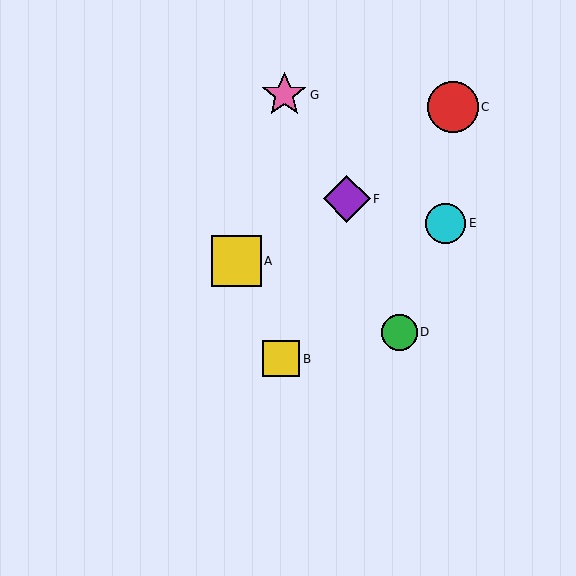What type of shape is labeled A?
Shape A is a yellow square.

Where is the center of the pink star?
The center of the pink star is at (284, 95).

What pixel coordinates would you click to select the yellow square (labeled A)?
Click at (236, 261) to select the yellow square A.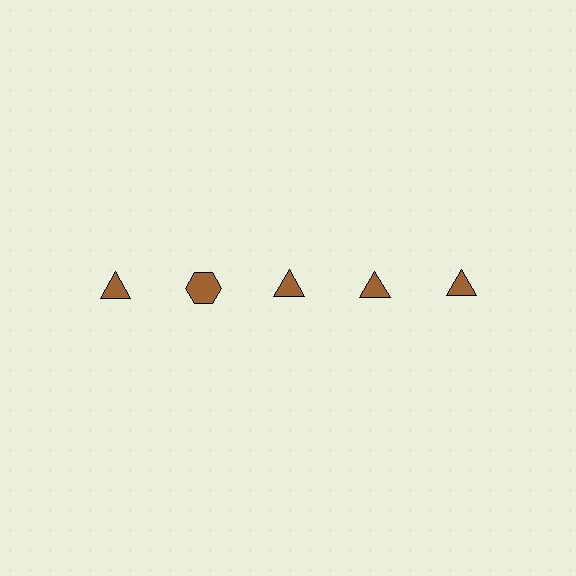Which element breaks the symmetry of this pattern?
The brown hexagon in the top row, second from left column breaks the symmetry. All other shapes are brown triangles.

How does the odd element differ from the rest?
It has a different shape: hexagon instead of triangle.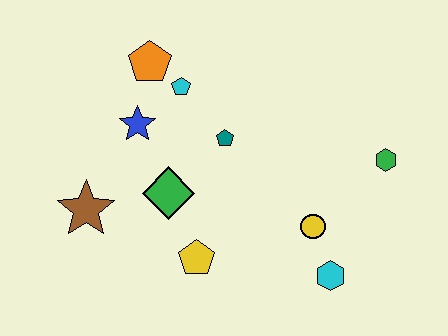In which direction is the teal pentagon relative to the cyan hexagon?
The teal pentagon is above the cyan hexagon.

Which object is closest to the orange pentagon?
The cyan pentagon is closest to the orange pentagon.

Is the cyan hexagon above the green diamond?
No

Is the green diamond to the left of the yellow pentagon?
Yes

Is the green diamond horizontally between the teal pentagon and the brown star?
Yes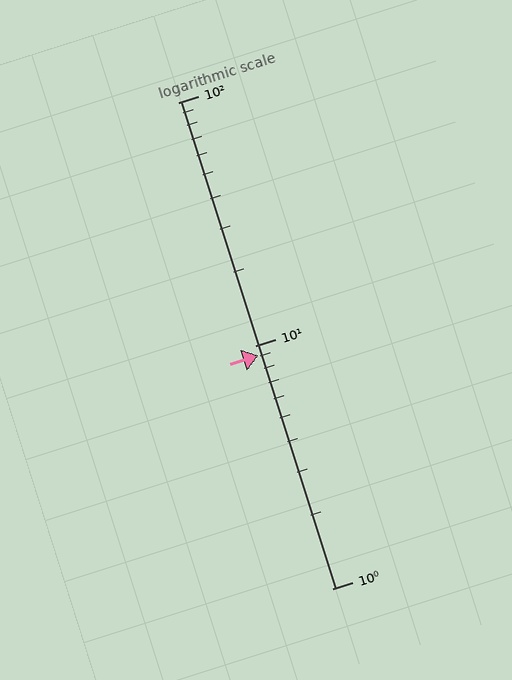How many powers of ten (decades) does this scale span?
The scale spans 2 decades, from 1 to 100.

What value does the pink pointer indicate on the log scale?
The pointer indicates approximately 9.1.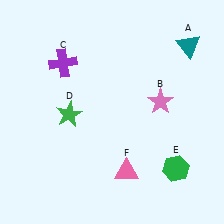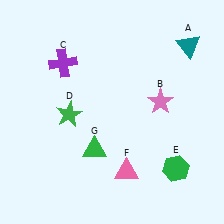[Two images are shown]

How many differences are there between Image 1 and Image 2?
There is 1 difference between the two images.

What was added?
A green triangle (G) was added in Image 2.